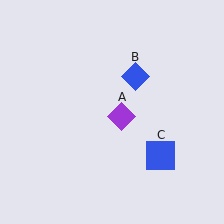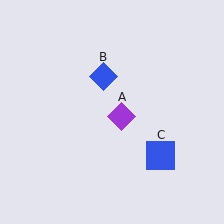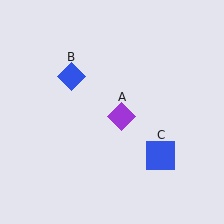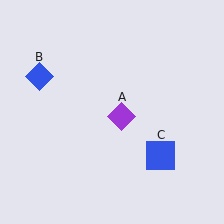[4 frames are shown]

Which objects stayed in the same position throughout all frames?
Purple diamond (object A) and blue square (object C) remained stationary.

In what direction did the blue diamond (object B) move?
The blue diamond (object B) moved left.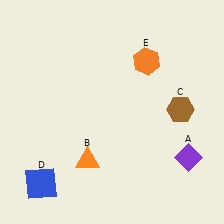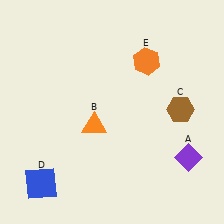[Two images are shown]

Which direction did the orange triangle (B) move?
The orange triangle (B) moved up.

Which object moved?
The orange triangle (B) moved up.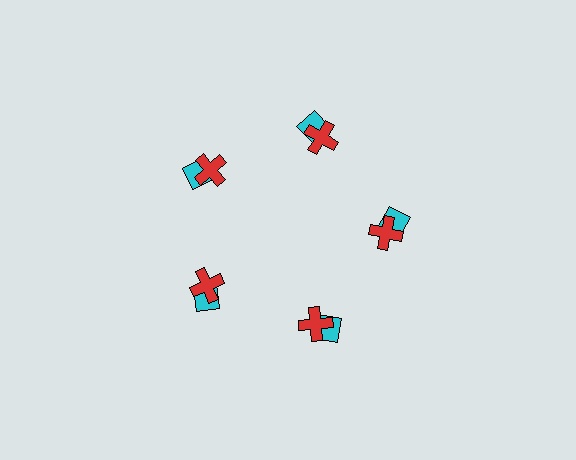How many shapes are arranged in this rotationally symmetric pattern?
There are 10 shapes, arranged in 5 groups of 2.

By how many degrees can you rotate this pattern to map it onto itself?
The pattern maps onto itself every 72 degrees of rotation.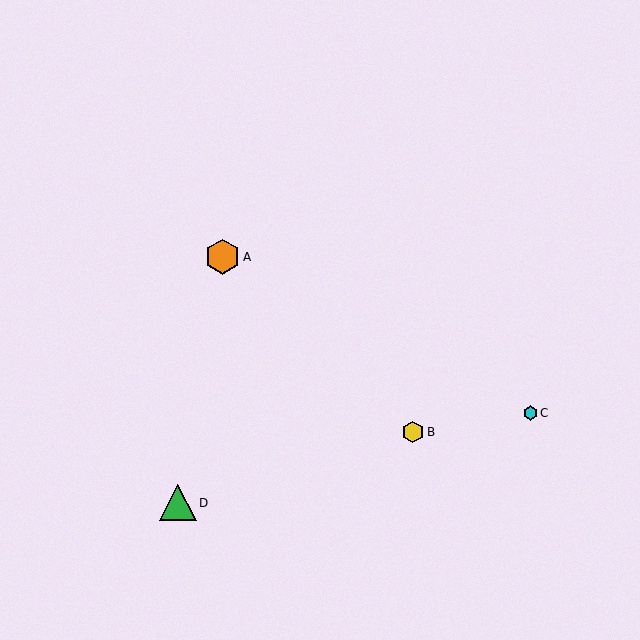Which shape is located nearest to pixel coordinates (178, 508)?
The green triangle (labeled D) at (178, 503) is nearest to that location.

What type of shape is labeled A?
Shape A is an orange hexagon.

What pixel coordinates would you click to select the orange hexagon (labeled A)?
Click at (223, 257) to select the orange hexagon A.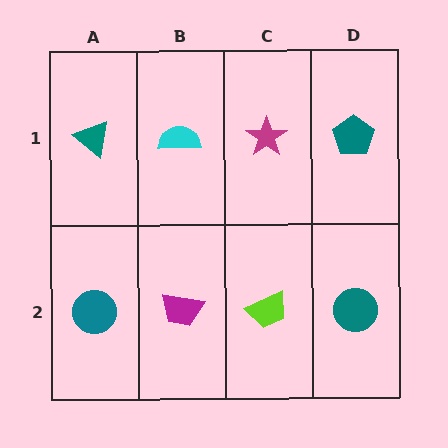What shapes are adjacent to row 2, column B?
A cyan semicircle (row 1, column B), a teal circle (row 2, column A), a lime trapezoid (row 2, column C).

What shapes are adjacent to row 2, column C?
A magenta star (row 1, column C), a magenta trapezoid (row 2, column B), a teal circle (row 2, column D).